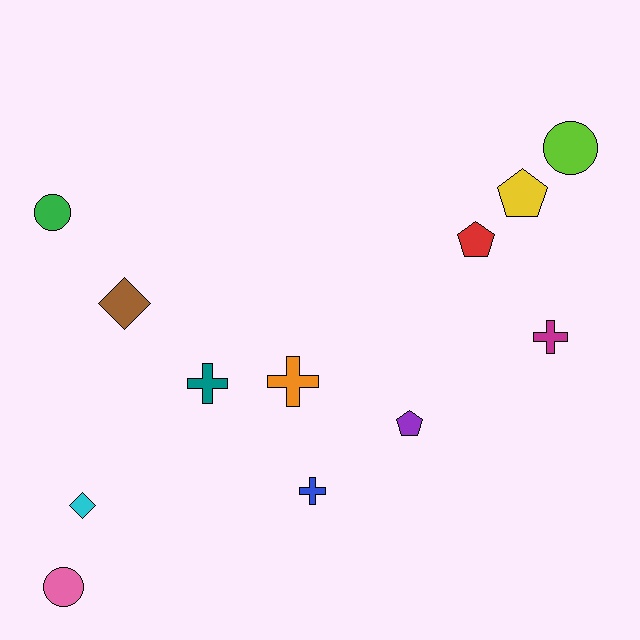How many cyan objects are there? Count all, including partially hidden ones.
There is 1 cyan object.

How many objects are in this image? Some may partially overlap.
There are 12 objects.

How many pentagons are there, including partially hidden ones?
There are 3 pentagons.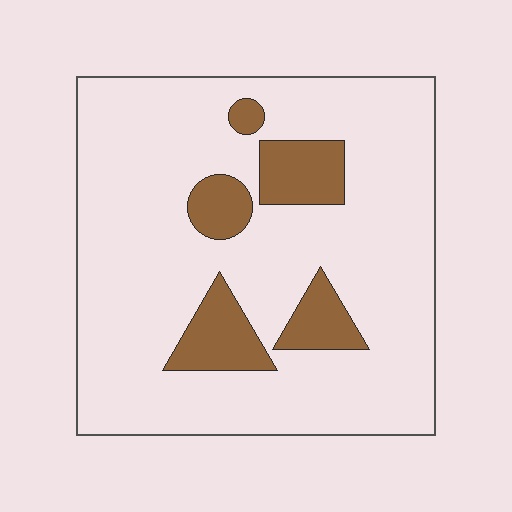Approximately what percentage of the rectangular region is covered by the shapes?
Approximately 15%.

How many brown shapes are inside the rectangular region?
5.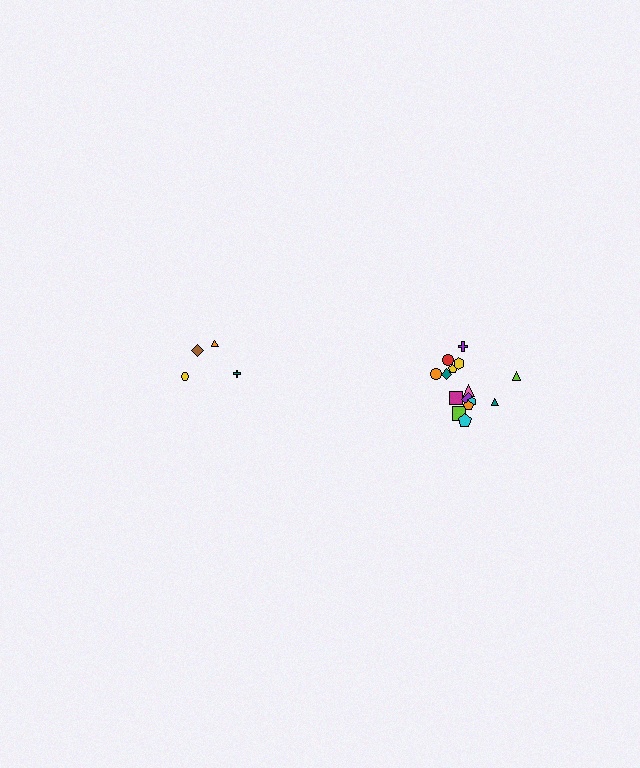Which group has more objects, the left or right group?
The right group.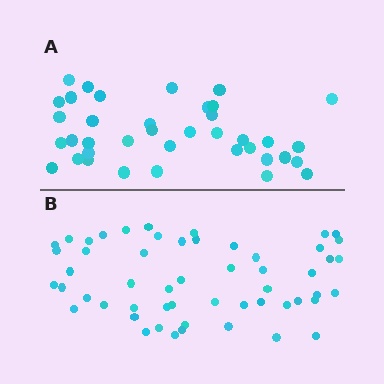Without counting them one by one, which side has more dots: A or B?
Region B (the bottom region) has more dots.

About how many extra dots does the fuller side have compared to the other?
Region B has approximately 15 more dots than region A.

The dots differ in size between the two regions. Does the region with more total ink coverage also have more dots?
No. Region A has more total ink coverage because its dots are larger, but region B actually contains more individual dots. Total area can be misleading — the number of items is what matters here.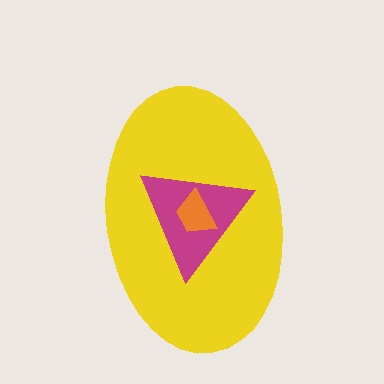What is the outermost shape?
The yellow ellipse.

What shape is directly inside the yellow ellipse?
The magenta triangle.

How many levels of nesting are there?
3.